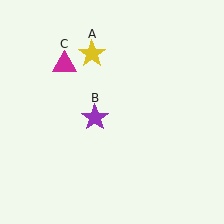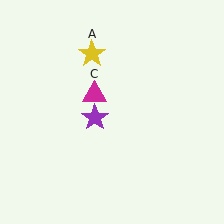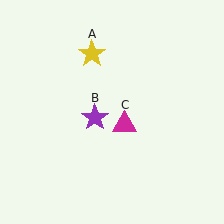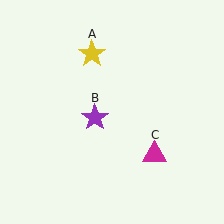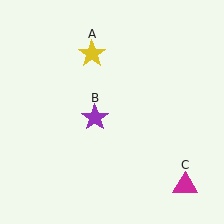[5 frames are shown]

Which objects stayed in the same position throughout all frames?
Yellow star (object A) and purple star (object B) remained stationary.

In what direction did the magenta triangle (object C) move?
The magenta triangle (object C) moved down and to the right.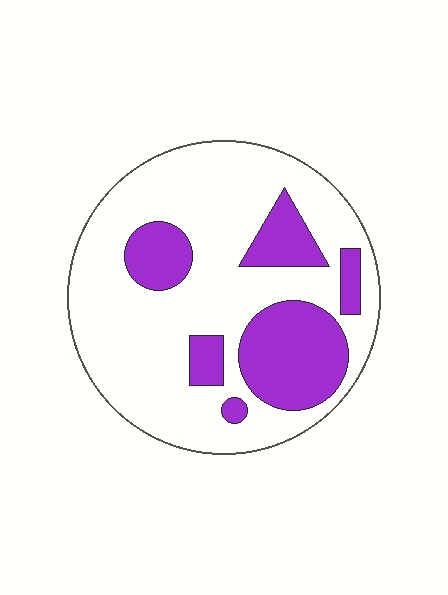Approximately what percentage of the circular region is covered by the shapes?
Approximately 25%.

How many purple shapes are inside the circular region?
6.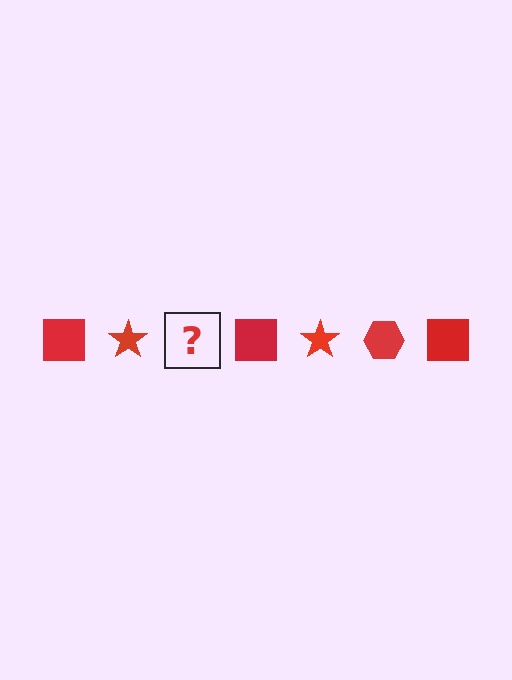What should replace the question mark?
The question mark should be replaced with a red hexagon.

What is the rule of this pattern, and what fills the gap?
The rule is that the pattern cycles through square, star, hexagon shapes in red. The gap should be filled with a red hexagon.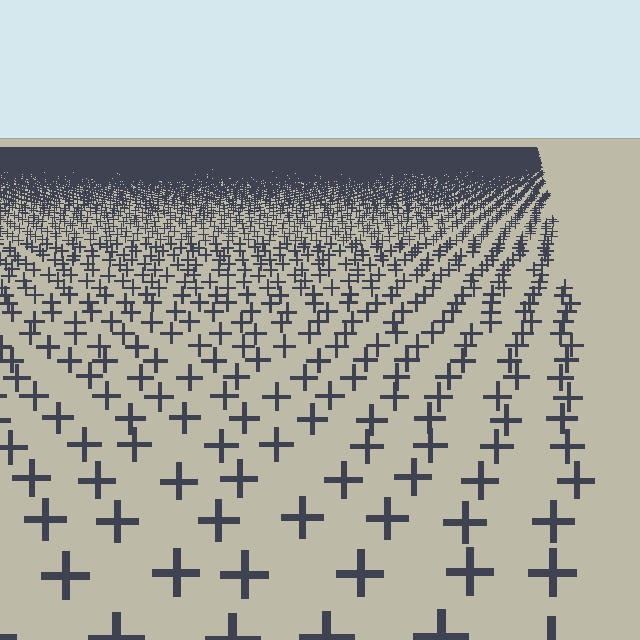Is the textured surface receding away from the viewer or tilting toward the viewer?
The surface is receding away from the viewer. Texture elements get smaller and denser toward the top.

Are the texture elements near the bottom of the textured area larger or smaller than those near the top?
Larger. Near the bottom, elements are closer to the viewer and appear at a bigger on-screen size.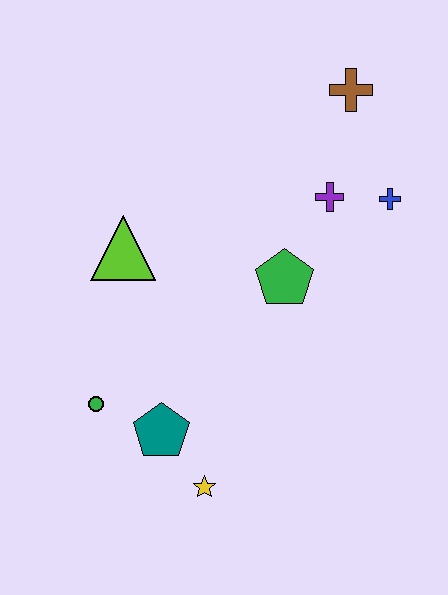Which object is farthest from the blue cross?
The green circle is farthest from the blue cross.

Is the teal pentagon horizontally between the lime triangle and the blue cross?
Yes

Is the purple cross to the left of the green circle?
No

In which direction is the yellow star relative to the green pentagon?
The yellow star is below the green pentagon.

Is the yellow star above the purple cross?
No